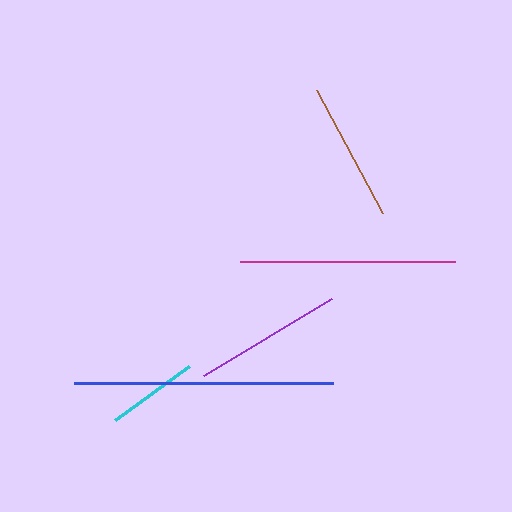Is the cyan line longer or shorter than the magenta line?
The magenta line is longer than the cyan line.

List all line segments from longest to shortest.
From longest to shortest: blue, magenta, purple, brown, cyan.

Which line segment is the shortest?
The cyan line is the shortest at approximately 92 pixels.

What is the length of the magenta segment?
The magenta segment is approximately 215 pixels long.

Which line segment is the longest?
The blue line is the longest at approximately 259 pixels.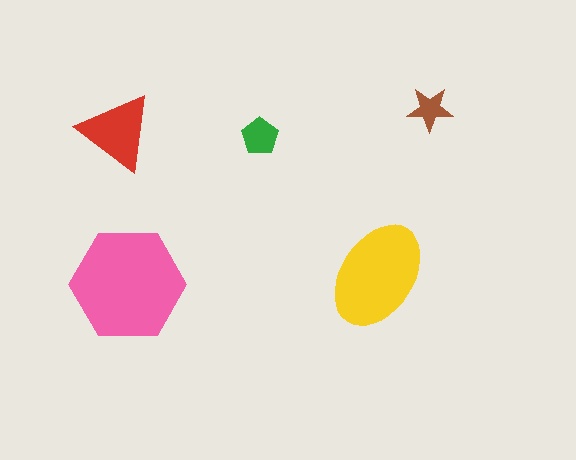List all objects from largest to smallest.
The pink hexagon, the yellow ellipse, the red triangle, the green pentagon, the brown star.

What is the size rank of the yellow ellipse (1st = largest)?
2nd.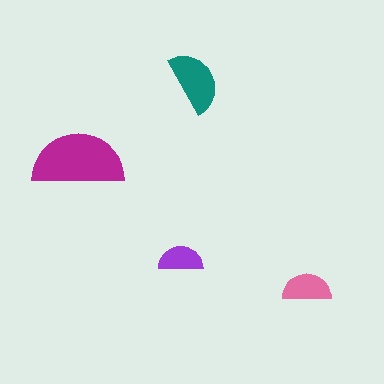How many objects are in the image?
There are 4 objects in the image.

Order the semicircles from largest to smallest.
the magenta one, the teal one, the pink one, the purple one.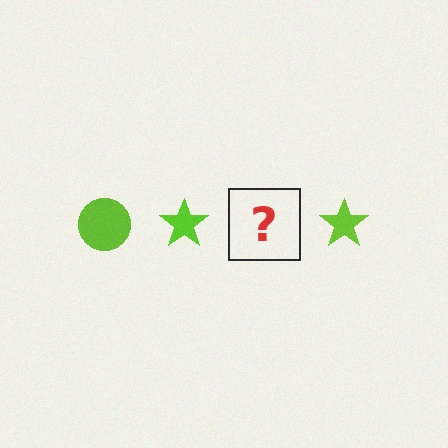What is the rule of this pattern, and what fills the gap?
The rule is that the pattern cycles through circle, star shapes in lime. The gap should be filled with a lime circle.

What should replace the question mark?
The question mark should be replaced with a lime circle.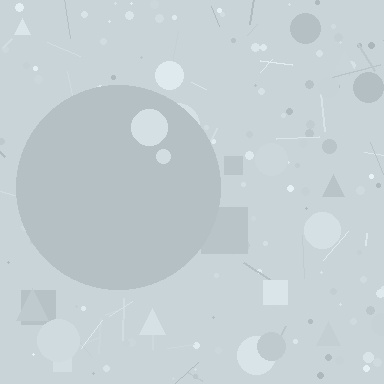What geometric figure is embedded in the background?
A circle is embedded in the background.